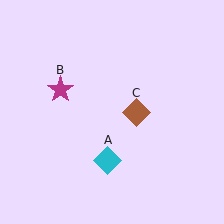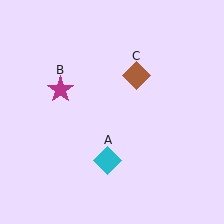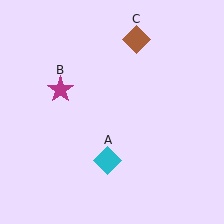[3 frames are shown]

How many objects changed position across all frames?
1 object changed position: brown diamond (object C).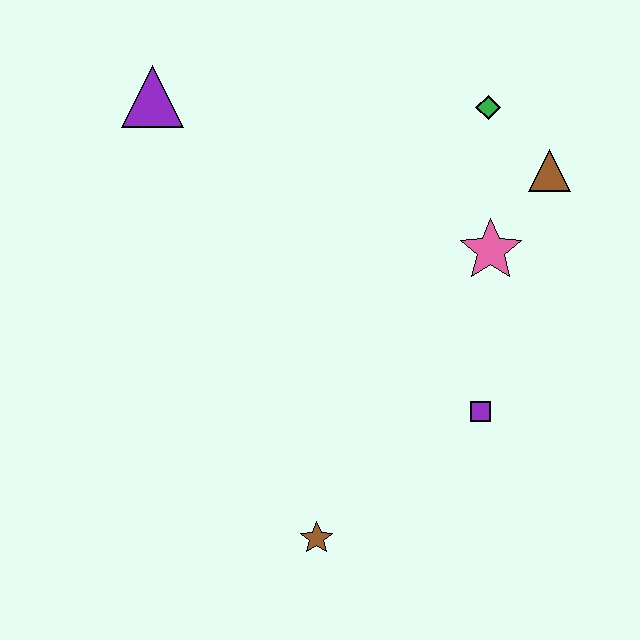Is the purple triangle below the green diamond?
No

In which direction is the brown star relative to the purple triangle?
The brown star is below the purple triangle.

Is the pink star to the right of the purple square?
Yes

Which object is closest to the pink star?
The brown triangle is closest to the pink star.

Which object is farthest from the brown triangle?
The brown star is farthest from the brown triangle.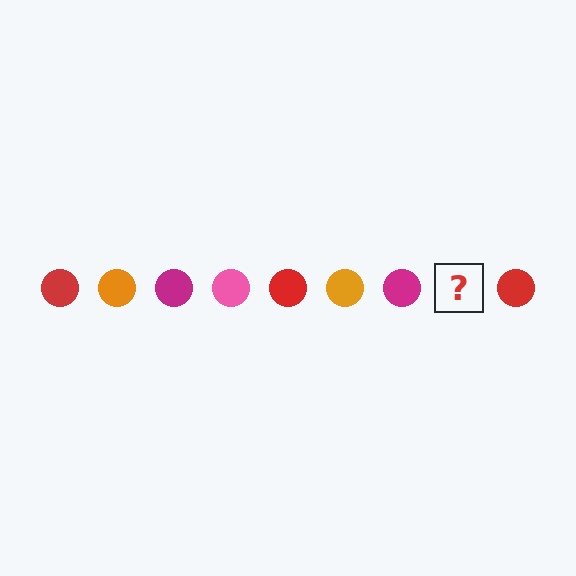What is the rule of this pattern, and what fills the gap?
The rule is that the pattern cycles through red, orange, magenta, pink circles. The gap should be filled with a pink circle.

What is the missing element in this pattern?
The missing element is a pink circle.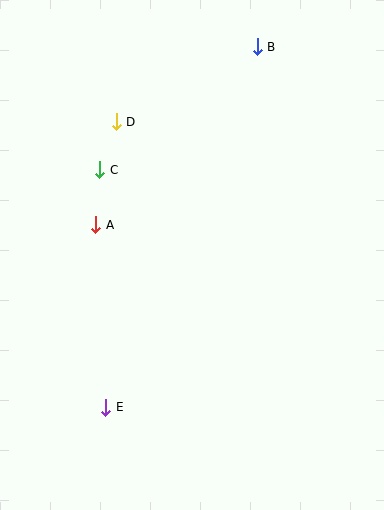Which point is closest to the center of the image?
Point A at (96, 225) is closest to the center.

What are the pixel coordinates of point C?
Point C is at (100, 170).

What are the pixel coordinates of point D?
Point D is at (116, 122).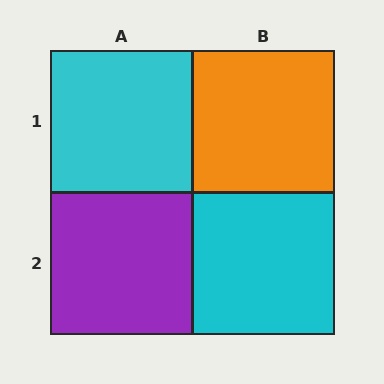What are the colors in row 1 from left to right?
Cyan, orange.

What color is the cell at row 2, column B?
Cyan.